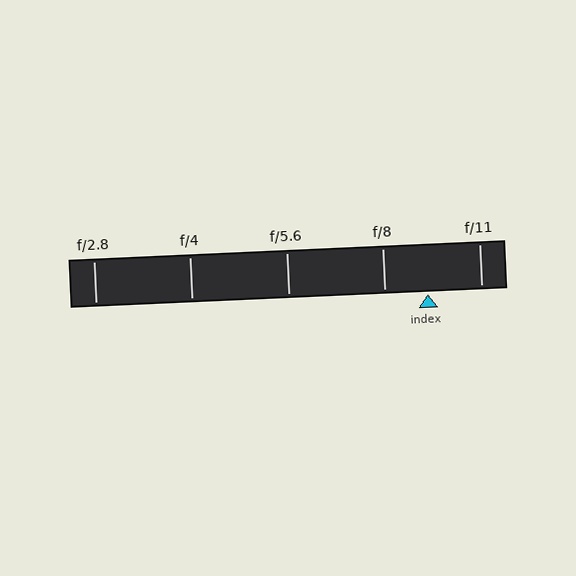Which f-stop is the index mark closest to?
The index mark is closest to f/8.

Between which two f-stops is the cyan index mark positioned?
The index mark is between f/8 and f/11.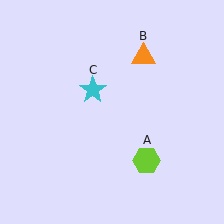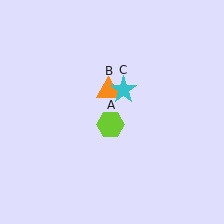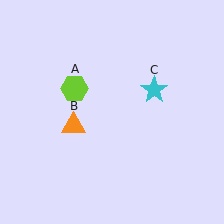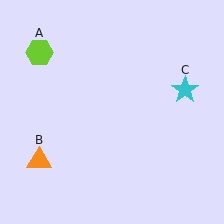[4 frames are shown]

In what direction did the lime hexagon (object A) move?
The lime hexagon (object A) moved up and to the left.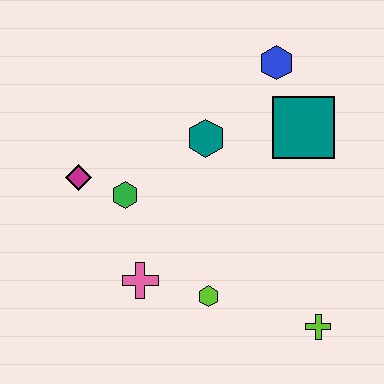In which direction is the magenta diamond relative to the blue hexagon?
The magenta diamond is to the left of the blue hexagon.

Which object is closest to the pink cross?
The lime hexagon is closest to the pink cross.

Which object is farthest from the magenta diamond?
The lime cross is farthest from the magenta diamond.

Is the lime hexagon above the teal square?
No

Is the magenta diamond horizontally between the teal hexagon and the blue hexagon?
No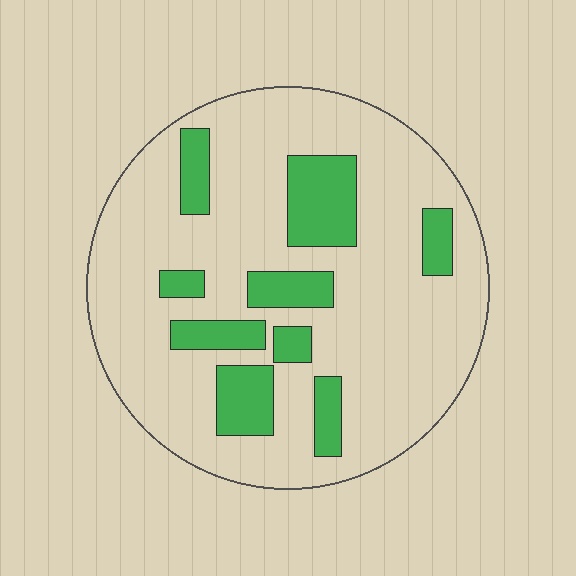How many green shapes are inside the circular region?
9.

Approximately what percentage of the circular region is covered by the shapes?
Approximately 20%.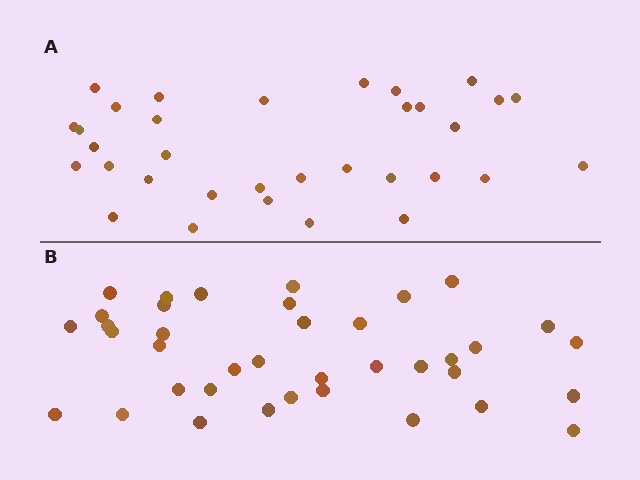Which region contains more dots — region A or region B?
Region B (the bottom region) has more dots.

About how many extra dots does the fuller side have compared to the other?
Region B has about 5 more dots than region A.